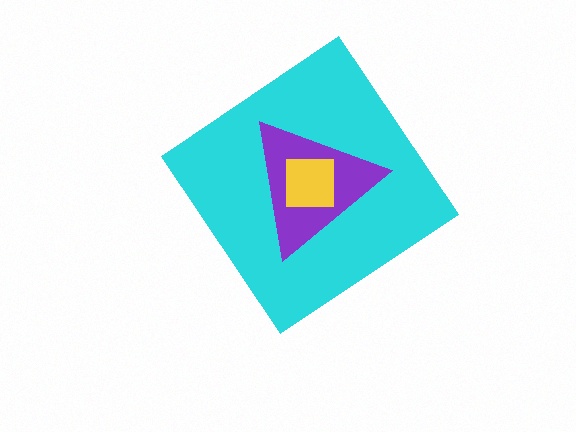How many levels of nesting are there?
3.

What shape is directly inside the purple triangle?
The yellow square.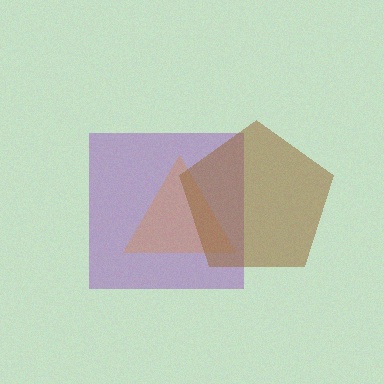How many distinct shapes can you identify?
There are 3 distinct shapes: a yellow triangle, a purple square, a brown pentagon.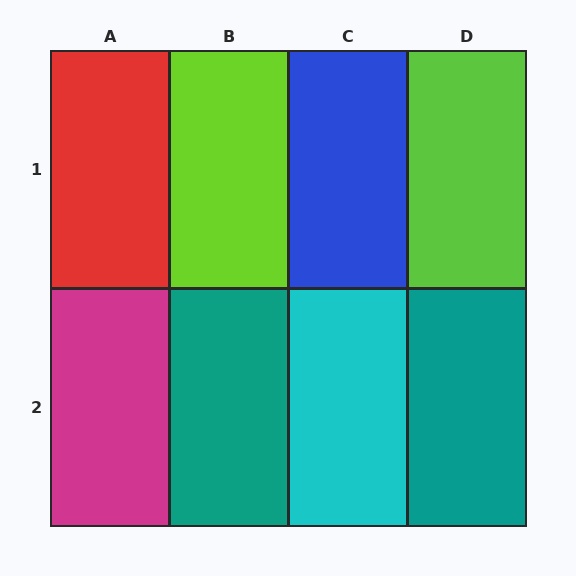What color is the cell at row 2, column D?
Teal.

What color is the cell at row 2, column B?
Teal.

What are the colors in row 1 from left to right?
Red, lime, blue, lime.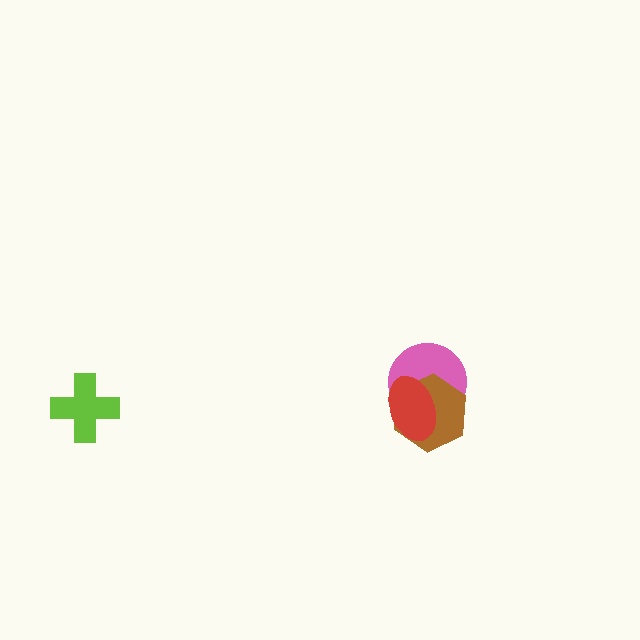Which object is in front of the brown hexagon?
The red ellipse is in front of the brown hexagon.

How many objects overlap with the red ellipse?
2 objects overlap with the red ellipse.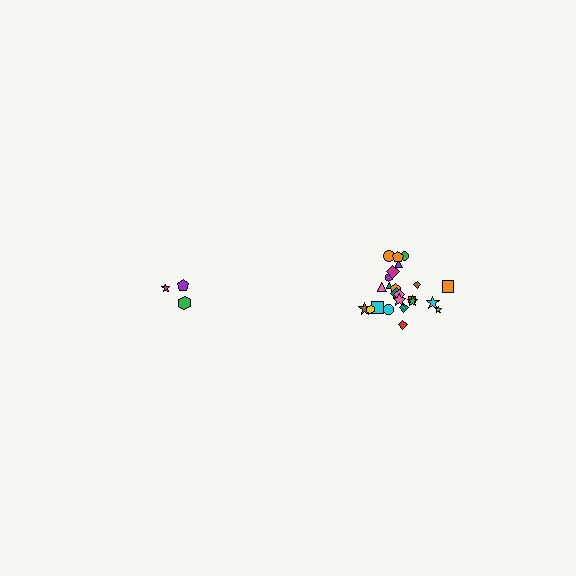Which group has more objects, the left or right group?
The right group.